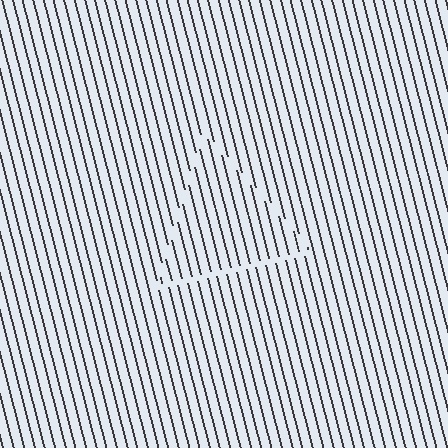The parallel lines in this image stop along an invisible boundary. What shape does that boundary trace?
An illusory triangle. The interior of the shape contains the same grating, shifted by half a period — the contour is defined by the phase discontinuity where line-ends from the inner and outer gratings abut.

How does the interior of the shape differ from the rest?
The interior of the shape contains the same grating, shifted by half a period — the contour is defined by the phase discontinuity where line-ends from the inner and outer gratings abut.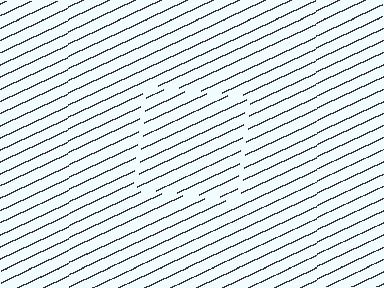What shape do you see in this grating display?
An illusory square. The interior of the shape contains the same grating, shifted by half a period — the contour is defined by the phase discontinuity where line-ends from the inner and outer gratings abut.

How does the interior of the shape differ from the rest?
The interior of the shape contains the same grating, shifted by half a period — the contour is defined by the phase discontinuity where line-ends from the inner and outer gratings abut.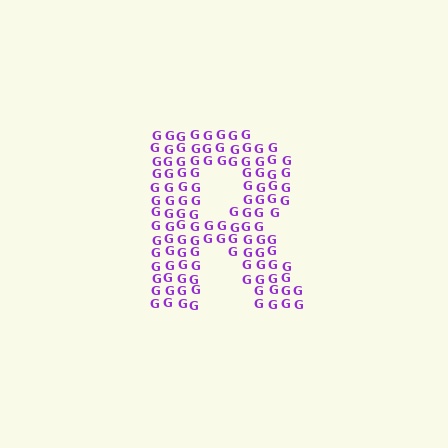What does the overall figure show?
The overall figure shows the letter R.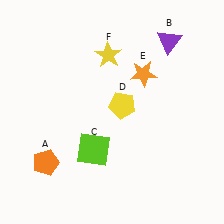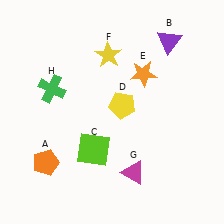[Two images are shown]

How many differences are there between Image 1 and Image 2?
There are 2 differences between the two images.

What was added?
A magenta triangle (G), a green cross (H) were added in Image 2.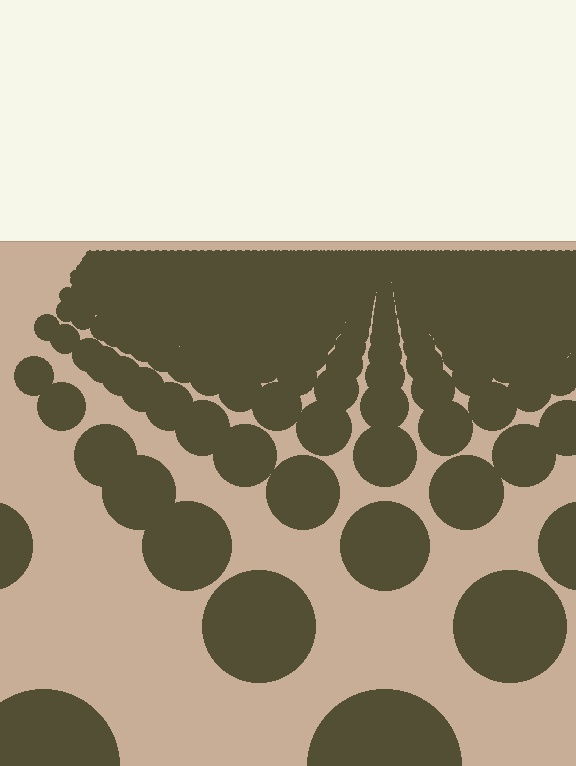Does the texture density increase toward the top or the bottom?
Density increases toward the top.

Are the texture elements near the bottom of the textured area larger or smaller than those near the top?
Larger. Near the bottom, elements are closer to the viewer and appear at a bigger on-screen size.